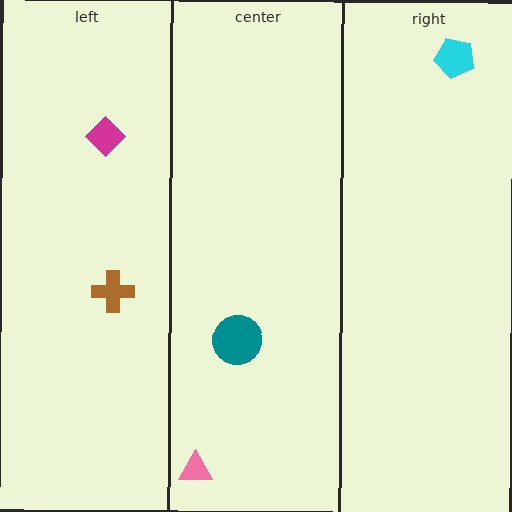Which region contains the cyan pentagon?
The right region.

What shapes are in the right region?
The cyan pentagon.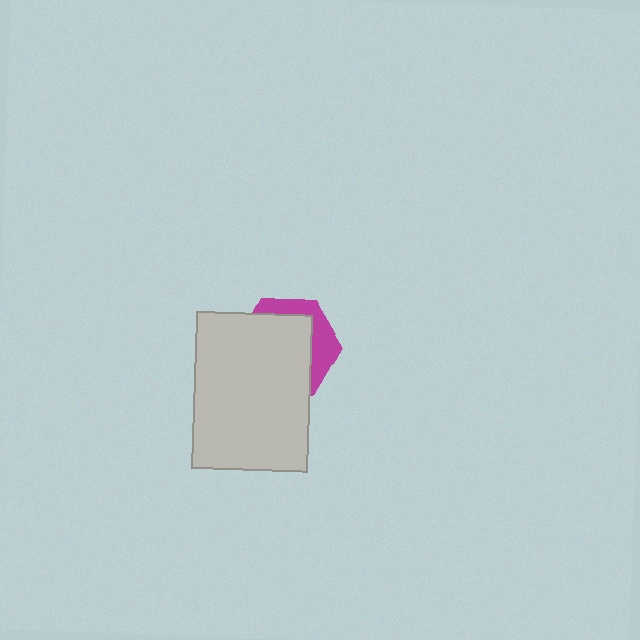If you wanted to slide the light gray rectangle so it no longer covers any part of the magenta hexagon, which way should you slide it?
Slide it toward the lower-left — that is the most direct way to separate the two shapes.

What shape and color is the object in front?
The object in front is a light gray rectangle.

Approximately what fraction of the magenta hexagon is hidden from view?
Roughly 69% of the magenta hexagon is hidden behind the light gray rectangle.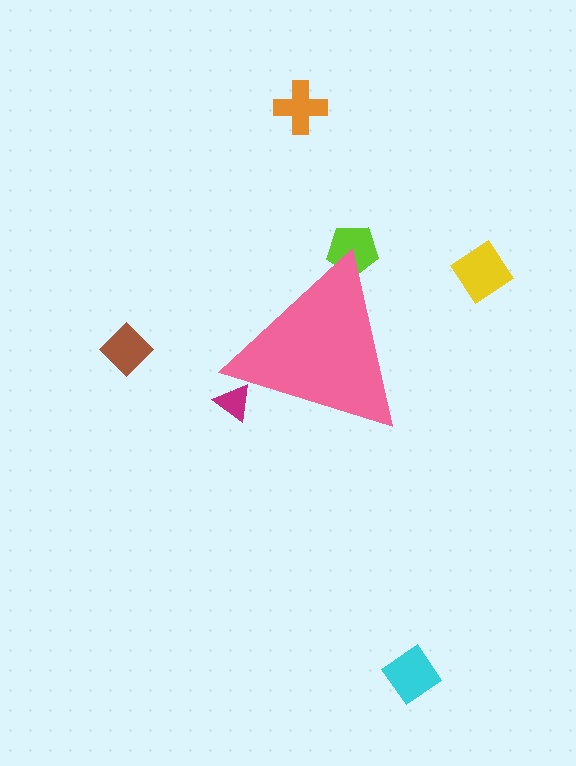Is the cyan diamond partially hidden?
No, the cyan diamond is fully visible.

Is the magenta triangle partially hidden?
Yes, the magenta triangle is partially hidden behind the pink triangle.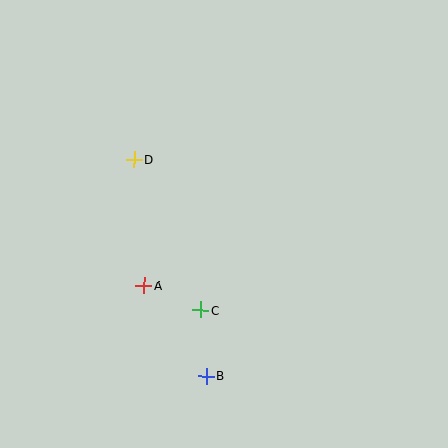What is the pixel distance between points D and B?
The distance between D and B is 229 pixels.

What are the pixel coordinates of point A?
Point A is at (144, 286).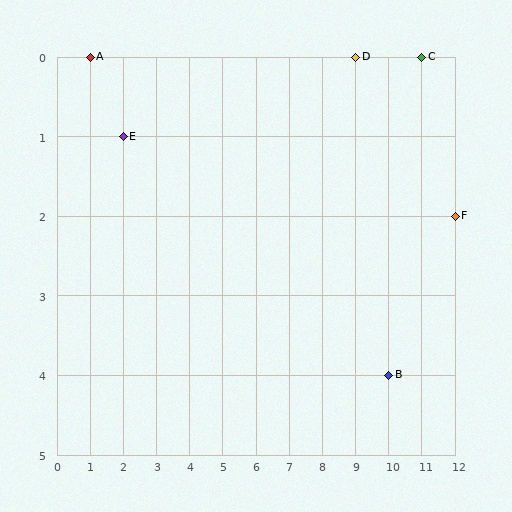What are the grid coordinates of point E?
Point E is at grid coordinates (2, 1).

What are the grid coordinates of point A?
Point A is at grid coordinates (1, 0).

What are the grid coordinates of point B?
Point B is at grid coordinates (10, 4).